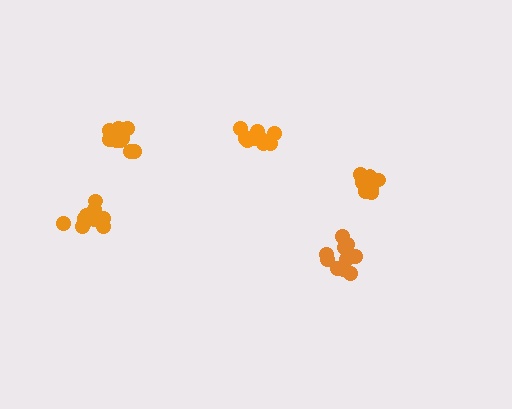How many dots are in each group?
Group 1: 12 dots, Group 2: 11 dots, Group 3: 10 dots, Group 4: 13 dots, Group 5: 13 dots (59 total).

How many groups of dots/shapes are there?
There are 5 groups.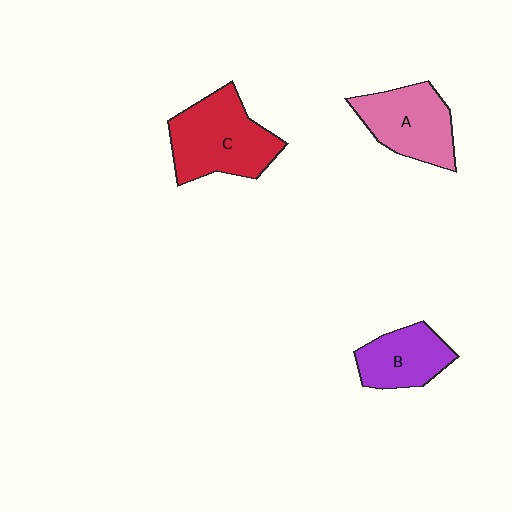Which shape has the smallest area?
Shape B (purple).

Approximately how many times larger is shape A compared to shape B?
Approximately 1.3 times.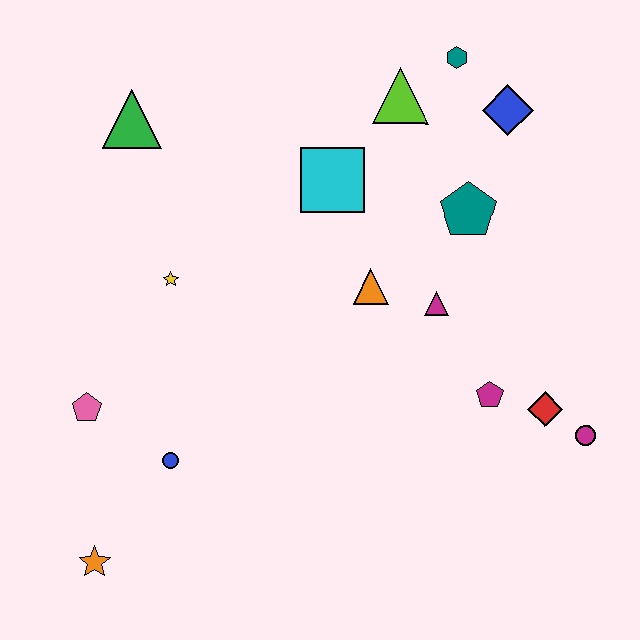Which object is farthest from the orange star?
The teal hexagon is farthest from the orange star.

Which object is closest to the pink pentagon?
The blue circle is closest to the pink pentagon.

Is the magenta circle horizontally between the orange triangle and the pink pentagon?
No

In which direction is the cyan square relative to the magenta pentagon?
The cyan square is above the magenta pentagon.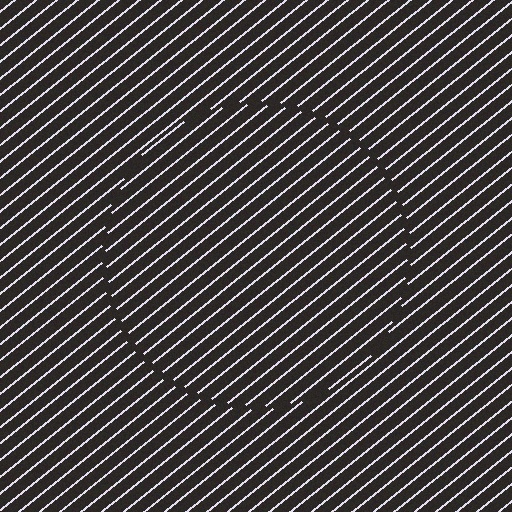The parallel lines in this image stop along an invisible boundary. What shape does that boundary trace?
An illusory circle. The interior of the shape contains the same grating, shifted by half a period — the contour is defined by the phase discontinuity where line-ends from the inner and outer gratings abut.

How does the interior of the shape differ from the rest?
The interior of the shape contains the same grating, shifted by half a period — the contour is defined by the phase discontinuity where line-ends from the inner and outer gratings abut.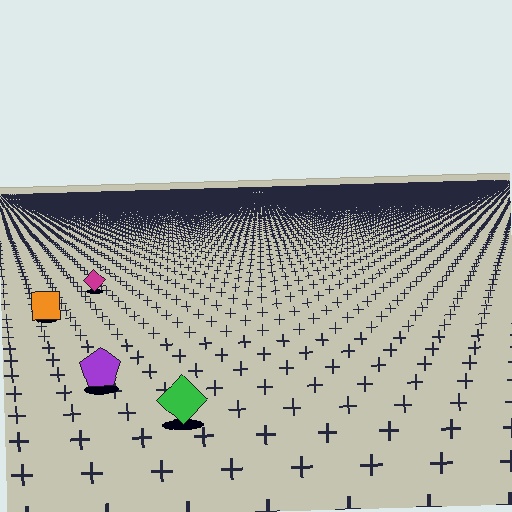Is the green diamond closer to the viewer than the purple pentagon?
Yes. The green diamond is closer — you can tell from the texture gradient: the ground texture is coarser near it.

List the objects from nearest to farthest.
From nearest to farthest: the green diamond, the purple pentagon, the orange square, the magenta diamond.